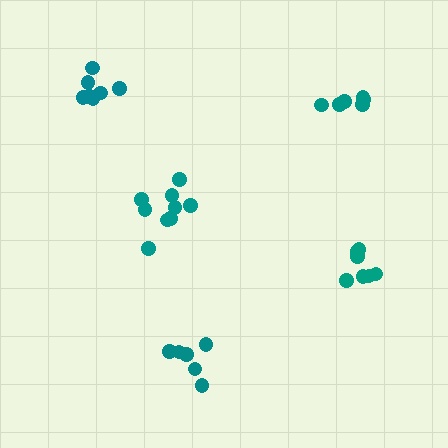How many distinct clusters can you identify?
There are 5 distinct clusters.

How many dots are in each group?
Group 1: 6 dots, Group 2: 6 dots, Group 3: 7 dots, Group 4: 9 dots, Group 5: 7 dots (35 total).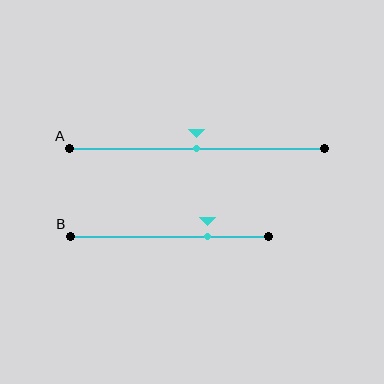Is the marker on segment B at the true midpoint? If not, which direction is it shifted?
No, the marker on segment B is shifted to the right by about 19% of the segment length.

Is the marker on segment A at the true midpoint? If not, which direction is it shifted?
Yes, the marker on segment A is at the true midpoint.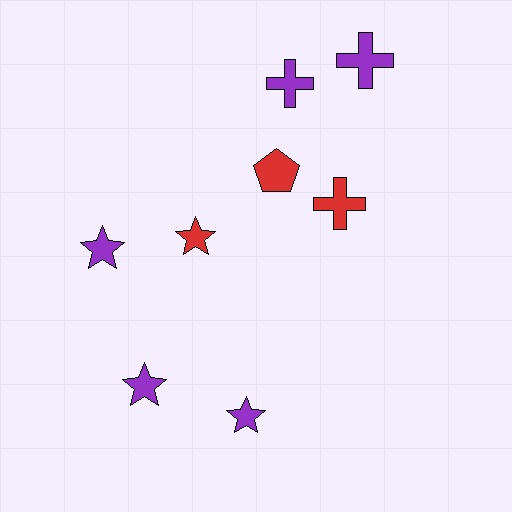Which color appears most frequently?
Purple, with 5 objects.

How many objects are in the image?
There are 8 objects.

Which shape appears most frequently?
Star, with 4 objects.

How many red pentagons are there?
There is 1 red pentagon.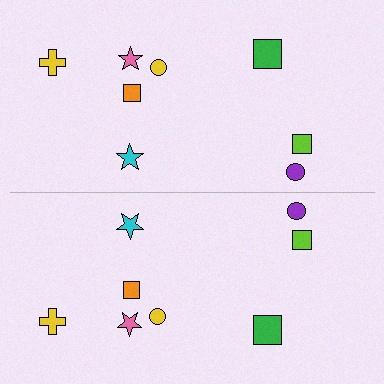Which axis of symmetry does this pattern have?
The pattern has a horizontal axis of symmetry running through the center of the image.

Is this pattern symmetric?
Yes, this pattern has bilateral (reflection) symmetry.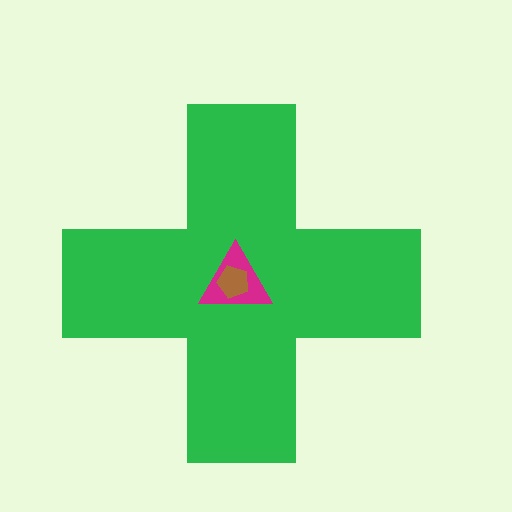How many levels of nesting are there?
3.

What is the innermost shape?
The brown pentagon.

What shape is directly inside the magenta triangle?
The brown pentagon.